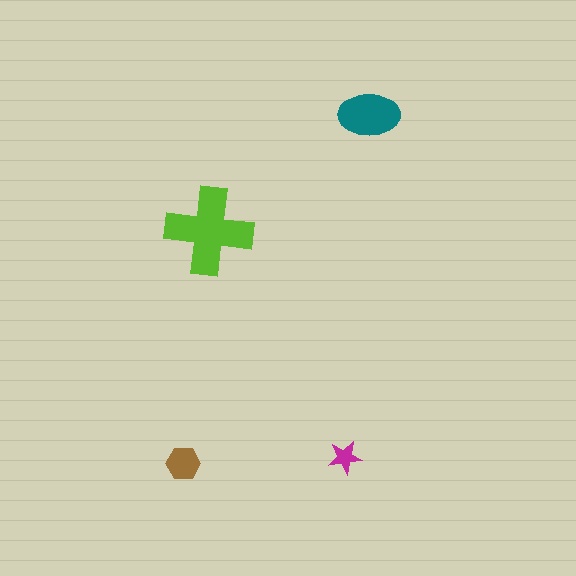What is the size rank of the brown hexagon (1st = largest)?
3rd.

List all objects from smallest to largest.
The magenta star, the brown hexagon, the teal ellipse, the lime cross.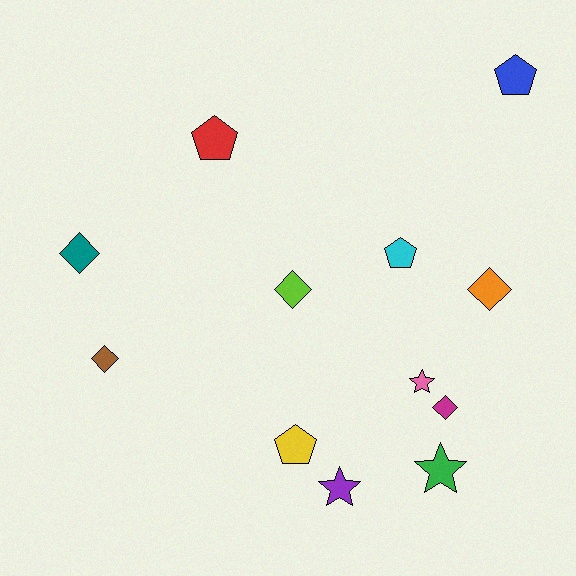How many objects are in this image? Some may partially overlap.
There are 12 objects.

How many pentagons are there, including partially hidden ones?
There are 4 pentagons.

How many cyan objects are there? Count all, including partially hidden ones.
There is 1 cyan object.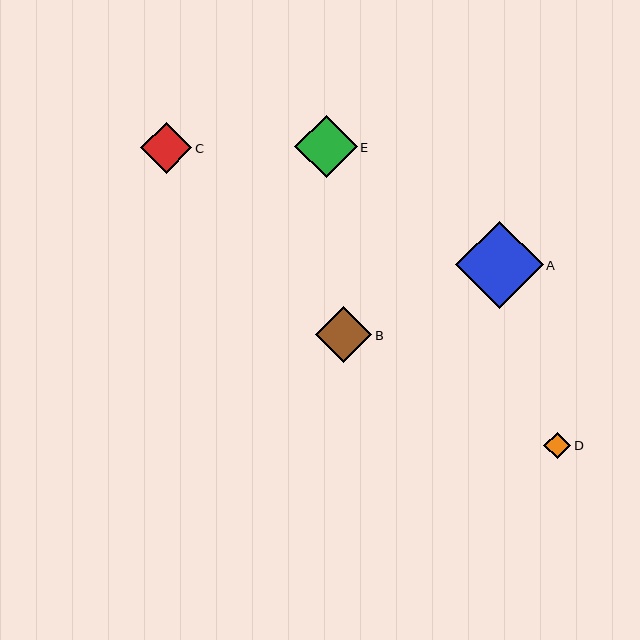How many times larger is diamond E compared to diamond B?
Diamond E is approximately 1.1 times the size of diamond B.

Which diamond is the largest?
Diamond A is the largest with a size of approximately 87 pixels.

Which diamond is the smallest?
Diamond D is the smallest with a size of approximately 27 pixels.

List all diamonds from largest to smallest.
From largest to smallest: A, E, B, C, D.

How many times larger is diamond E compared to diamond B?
Diamond E is approximately 1.1 times the size of diamond B.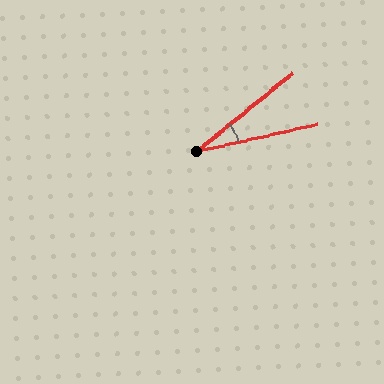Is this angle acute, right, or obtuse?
It is acute.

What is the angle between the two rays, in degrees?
Approximately 27 degrees.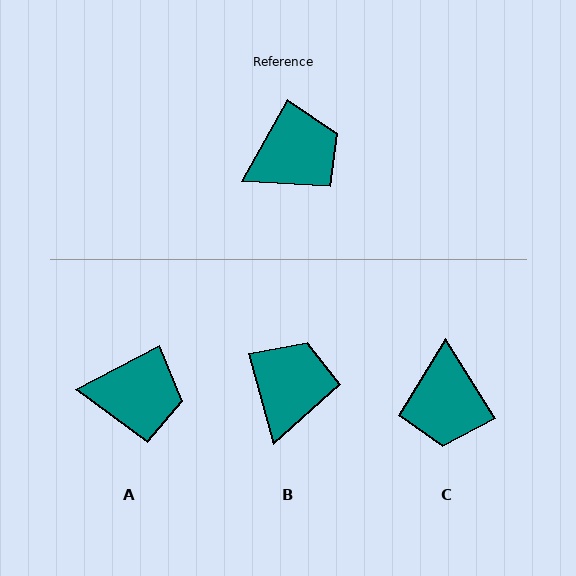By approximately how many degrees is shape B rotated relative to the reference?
Approximately 45 degrees counter-clockwise.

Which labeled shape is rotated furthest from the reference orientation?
C, about 118 degrees away.